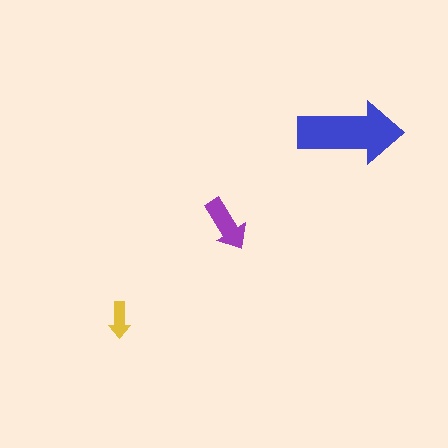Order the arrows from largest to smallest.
the blue one, the purple one, the yellow one.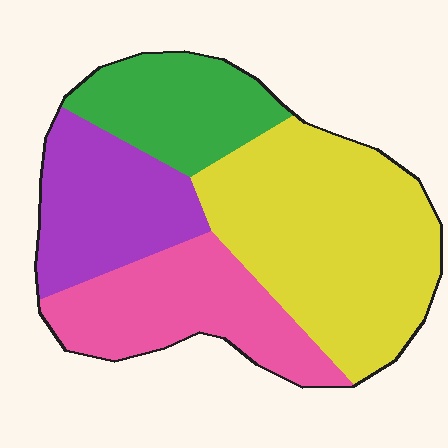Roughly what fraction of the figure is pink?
Pink takes up between a sixth and a third of the figure.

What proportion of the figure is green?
Green takes up less than a quarter of the figure.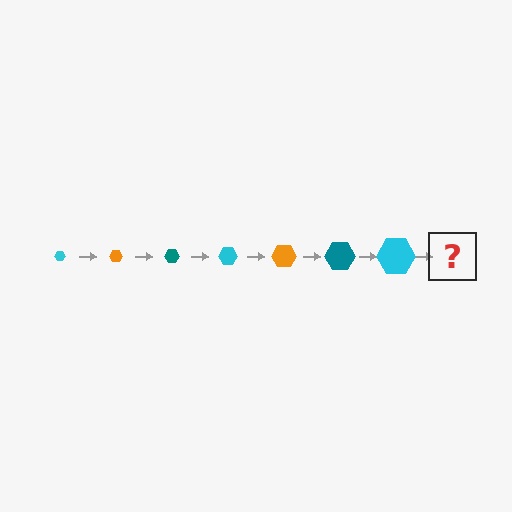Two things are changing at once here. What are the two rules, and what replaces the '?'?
The two rules are that the hexagon grows larger each step and the color cycles through cyan, orange, and teal. The '?' should be an orange hexagon, larger than the previous one.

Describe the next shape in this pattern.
It should be an orange hexagon, larger than the previous one.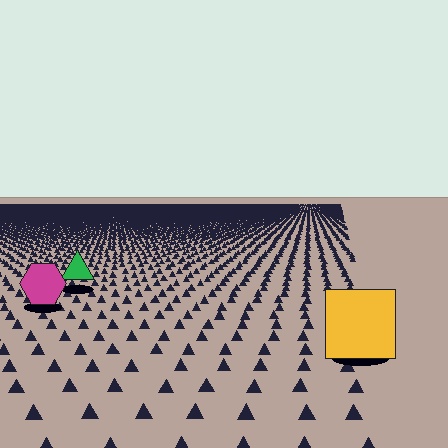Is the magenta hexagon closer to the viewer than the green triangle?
Yes. The magenta hexagon is closer — you can tell from the texture gradient: the ground texture is coarser near it.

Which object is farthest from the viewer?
The green triangle is farthest from the viewer. It appears smaller and the ground texture around it is denser.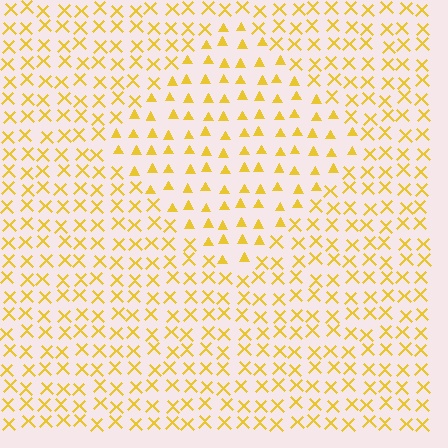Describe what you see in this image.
The image is filled with small yellow elements arranged in a uniform grid. A diamond-shaped region contains triangles, while the surrounding area contains X marks. The boundary is defined purely by the change in element shape.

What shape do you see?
I see a diamond.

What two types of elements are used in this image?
The image uses triangles inside the diamond region and X marks outside it.